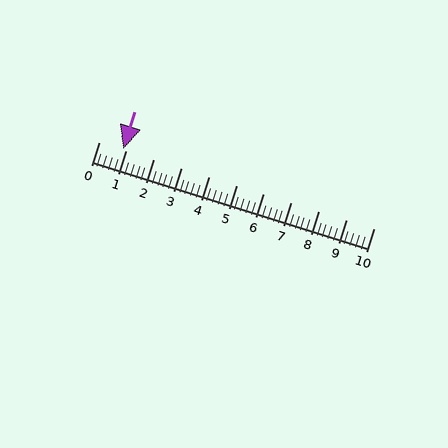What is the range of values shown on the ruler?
The ruler shows values from 0 to 10.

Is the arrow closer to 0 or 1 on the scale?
The arrow is closer to 1.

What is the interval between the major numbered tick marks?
The major tick marks are spaced 1 units apart.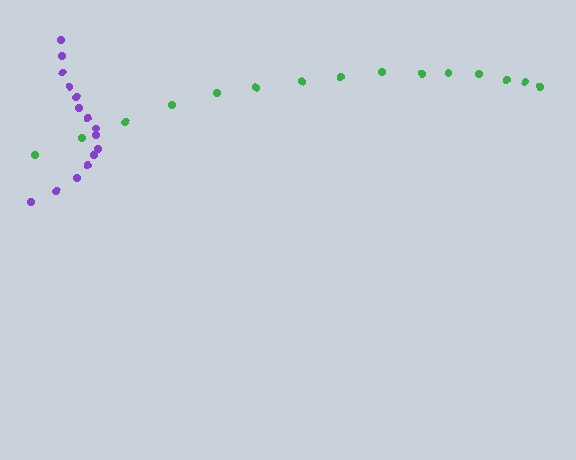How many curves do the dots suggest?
There are 2 distinct paths.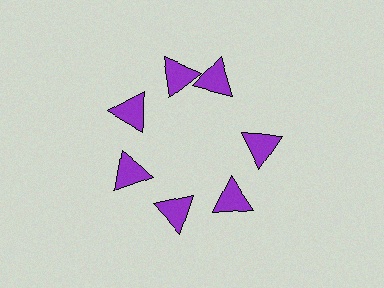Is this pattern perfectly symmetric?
No. The 7 purple triangles are arranged in a ring, but one element near the 1 o'clock position is rotated out of alignment along the ring, breaking the 7-fold rotational symmetry.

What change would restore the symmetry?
The symmetry would be restored by rotating it back into even spacing with its neighbors so that all 7 triangles sit at equal angles and equal distance from the center.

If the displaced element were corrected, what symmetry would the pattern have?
It would have 7-fold rotational symmetry — the pattern would map onto itself every 51 degrees.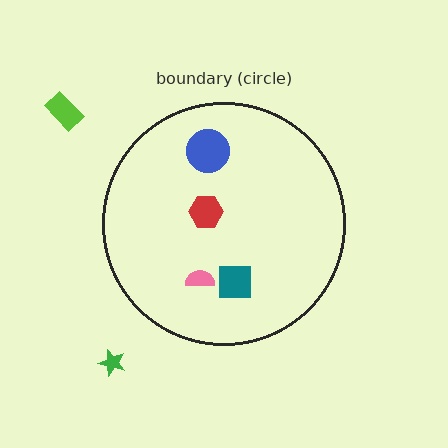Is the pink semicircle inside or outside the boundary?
Inside.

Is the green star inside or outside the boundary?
Outside.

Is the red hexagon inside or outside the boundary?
Inside.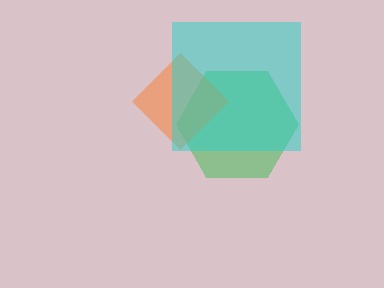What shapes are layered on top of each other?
The layered shapes are: a green hexagon, an orange diamond, a cyan square.